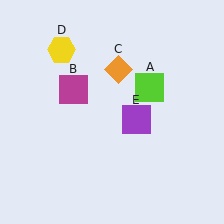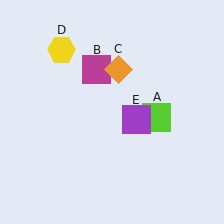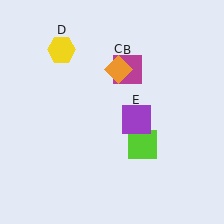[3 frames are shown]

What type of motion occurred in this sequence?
The lime square (object A), magenta square (object B) rotated clockwise around the center of the scene.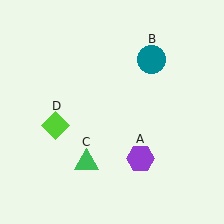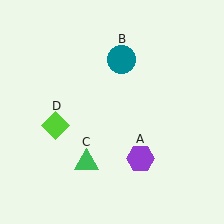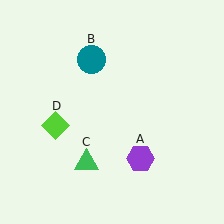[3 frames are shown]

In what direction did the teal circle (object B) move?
The teal circle (object B) moved left.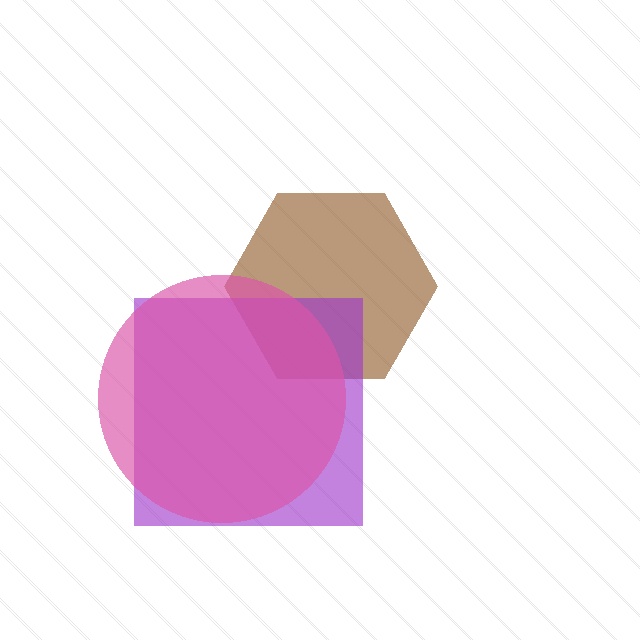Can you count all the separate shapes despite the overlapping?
Yes, there are 3 separate shapes.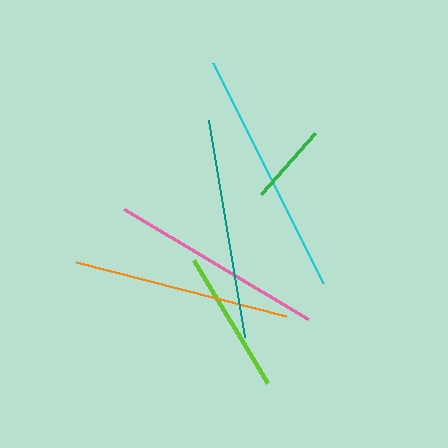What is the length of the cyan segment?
The cyan segment is approximately 246 pixels long.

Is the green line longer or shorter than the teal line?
The teal line is longer than the green line.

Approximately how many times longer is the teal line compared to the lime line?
The teal line is approximately 1.5 times the length of the lime line.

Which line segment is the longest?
The cyan line is the longest at approximately 246 pixels.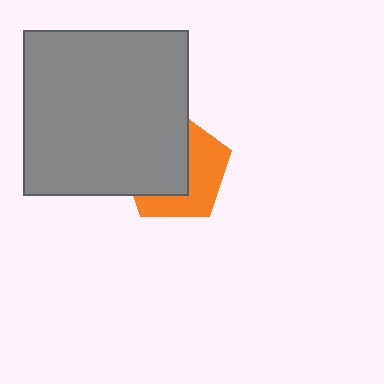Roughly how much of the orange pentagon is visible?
About half of it is visible (roughly 46%).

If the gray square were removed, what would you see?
You would see the complete orange pentagon.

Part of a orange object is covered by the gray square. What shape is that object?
It is a pentagon.